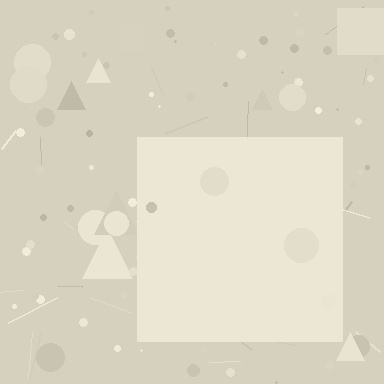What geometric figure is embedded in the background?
A square is embedded in the background.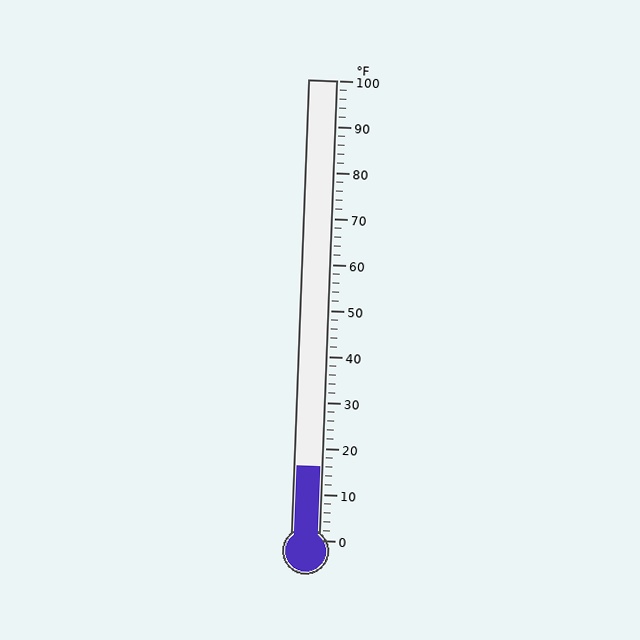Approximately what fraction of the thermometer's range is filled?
The thermometer is filled to approximately 15% of its range.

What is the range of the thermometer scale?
The thermometer scale ranges from 0°F to 100°F.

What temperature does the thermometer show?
The thermometer shows approximately 16°F.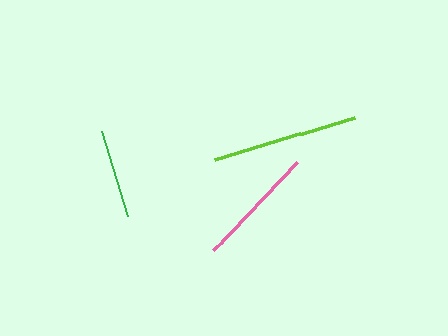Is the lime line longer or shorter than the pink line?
The lime line is longer than the pink line.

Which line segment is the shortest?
The green line is the shortest at approximately 90 pixels.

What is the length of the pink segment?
The pink segment is approximately 121 pixels long.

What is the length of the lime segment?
The lime segment is approximately 146 pixels long.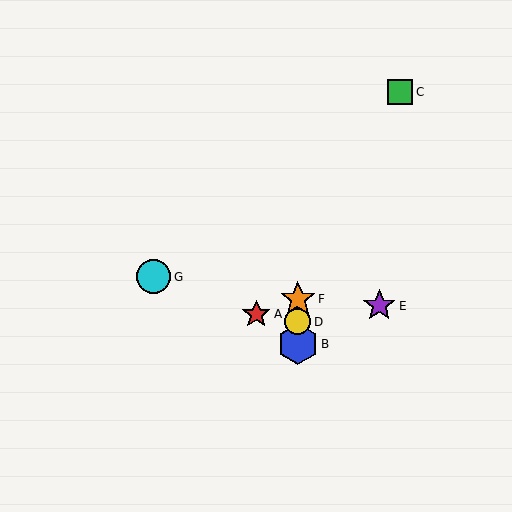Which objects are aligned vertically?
Objects B, D, F are aligned vertically.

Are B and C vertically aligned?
No, B is at x≈298 and C is at x≈400.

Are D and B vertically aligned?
Yes, both are at x≈298.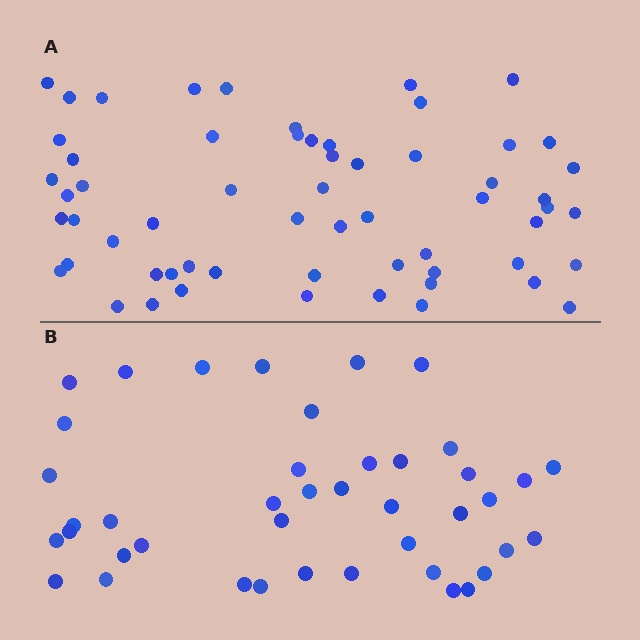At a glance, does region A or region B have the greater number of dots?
Region A (the top region) has more dots.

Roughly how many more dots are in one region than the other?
Region A has approximately 20 more dots than region B.